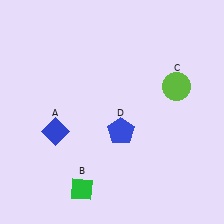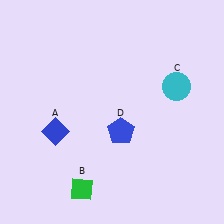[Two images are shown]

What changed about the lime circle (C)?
In Image 1, C is lime. In Image 2, it changed to cyan.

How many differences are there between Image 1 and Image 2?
There is 1 difference between the two images.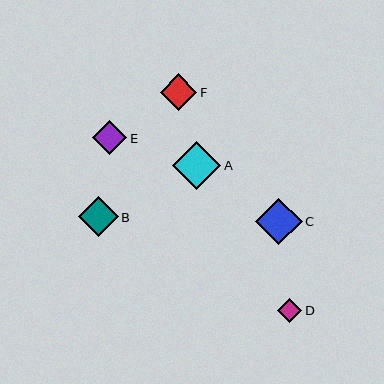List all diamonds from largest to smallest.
From largest to smallest: A, C, B, F, E, D.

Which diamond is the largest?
Diamond A is the largest with a size of approximately 48 pixels.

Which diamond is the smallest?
Diamond D is the smallest with a size of approximately 24 pixels.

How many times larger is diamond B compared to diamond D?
Diamond B is approximately 1.7 times the size of diamond D.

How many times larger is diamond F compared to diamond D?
Diamond F is approximately 1.5 times the size of diamond D.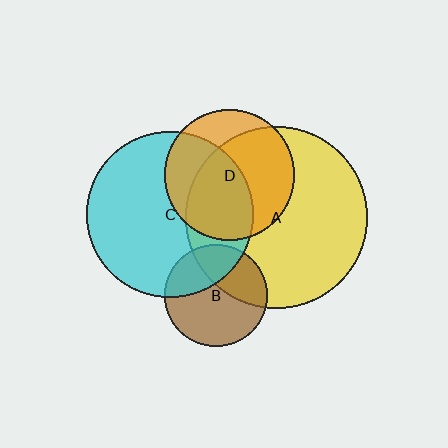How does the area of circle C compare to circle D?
Approximately 1.6 times.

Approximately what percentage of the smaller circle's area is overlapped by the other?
Approximately 70%.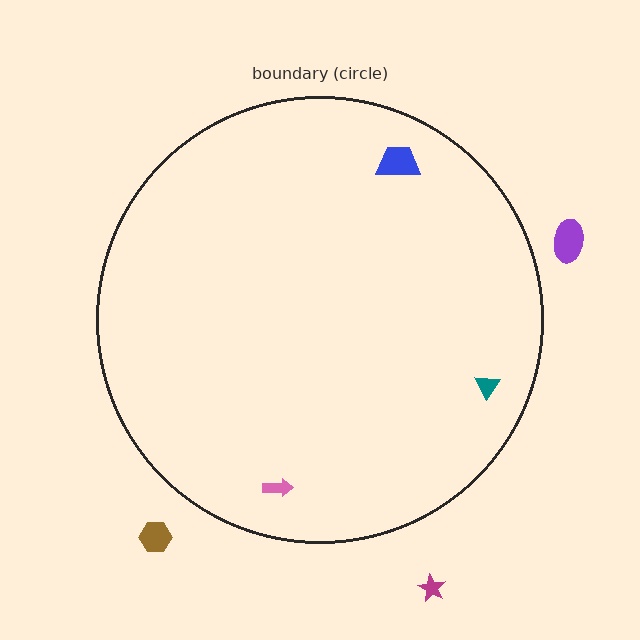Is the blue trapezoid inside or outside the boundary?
Inside.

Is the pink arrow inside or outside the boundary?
Inside.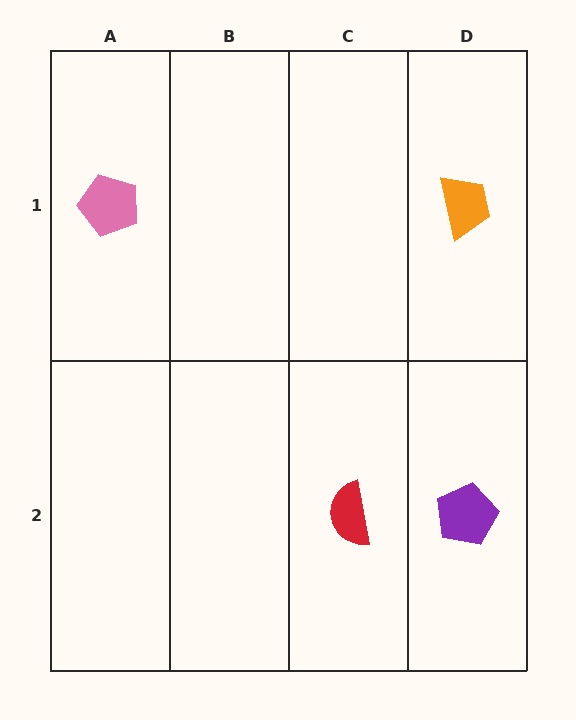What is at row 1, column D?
An orange trapezoid.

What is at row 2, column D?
A purple pentagon.